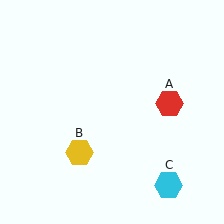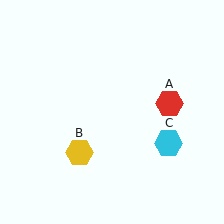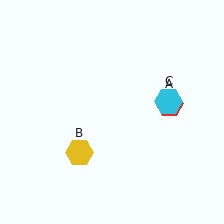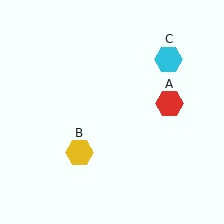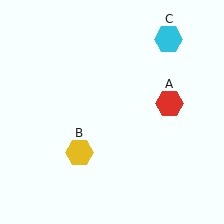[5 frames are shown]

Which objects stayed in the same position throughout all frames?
Red hexagon (object A) and yellow hexagon (object B) remained stationary.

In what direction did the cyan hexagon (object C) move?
The cyan hexagon (object C) moved up.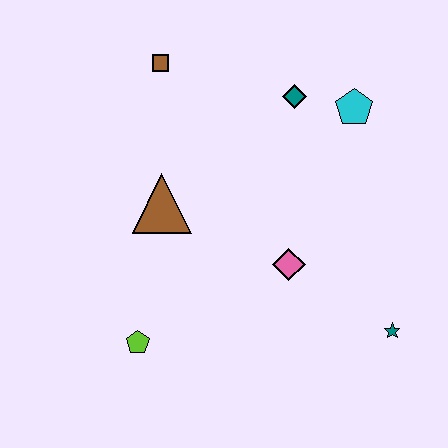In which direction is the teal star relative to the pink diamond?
The teal star is to the right of the pink diamond.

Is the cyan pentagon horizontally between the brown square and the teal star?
Yes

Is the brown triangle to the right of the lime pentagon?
Yes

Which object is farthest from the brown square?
The teal star is farthest from the brown square.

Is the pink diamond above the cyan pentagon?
No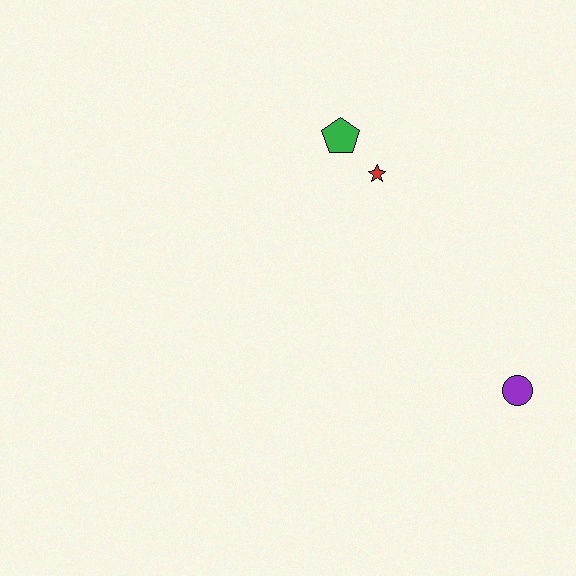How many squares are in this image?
There are no squares.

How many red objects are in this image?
There is 1 red object.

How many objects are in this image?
There are 3 objects.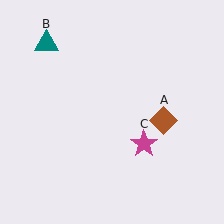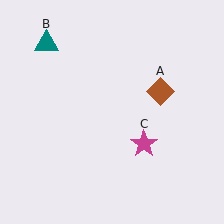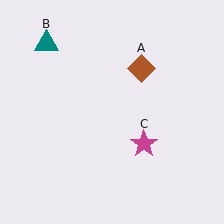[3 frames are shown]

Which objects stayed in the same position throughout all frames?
Teal triangle (object B) and magenta star (object C) remained stationary.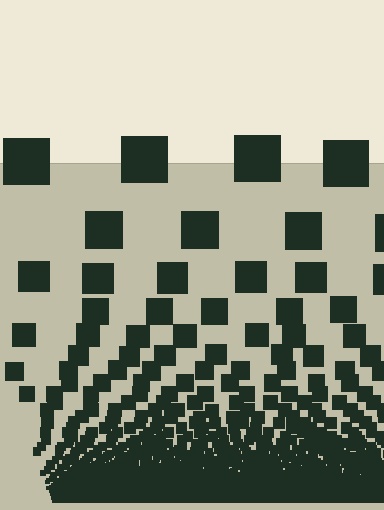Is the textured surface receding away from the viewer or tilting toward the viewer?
The surface appears to tilt toward the viewer. Texture elements get larger and sparser toward the top.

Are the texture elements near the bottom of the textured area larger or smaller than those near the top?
Smaller. The gradient is inverted — elements near the bottom are smaller and denser.